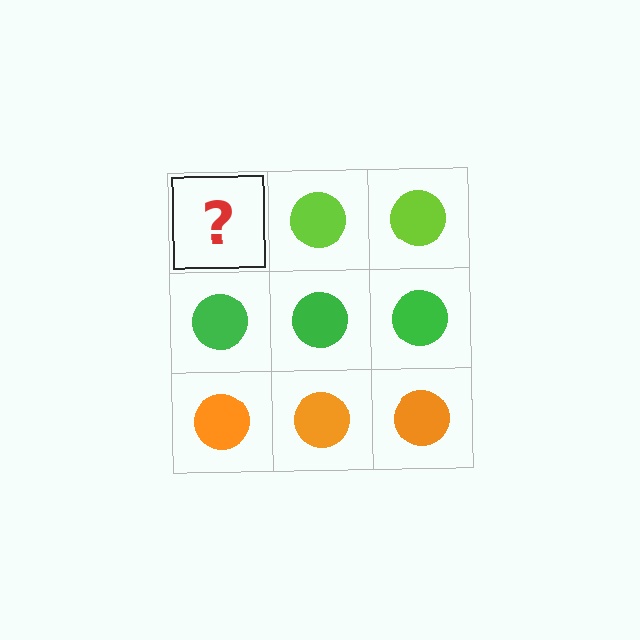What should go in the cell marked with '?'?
The missing cell should contain a lime circle.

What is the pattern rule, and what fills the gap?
The rule is that each row has a consistent color. The gap should be filled with a lime circle.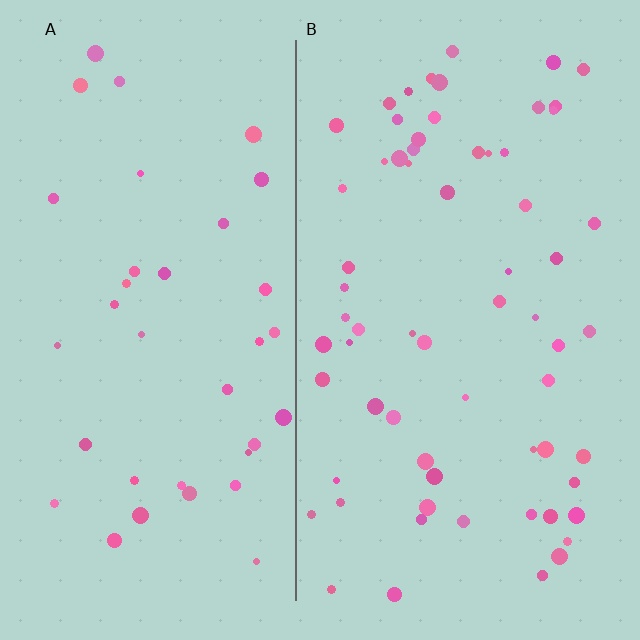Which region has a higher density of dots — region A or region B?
B (the right).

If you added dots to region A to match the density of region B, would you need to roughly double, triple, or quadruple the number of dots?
Approximately double.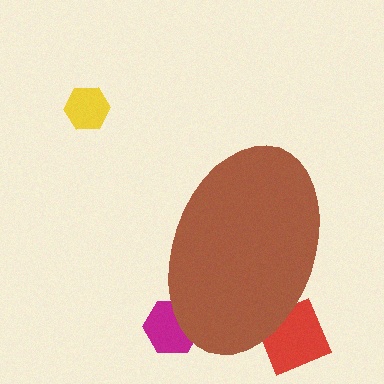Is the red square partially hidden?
Yes, the red square is partially hidden behind the brown ellipse.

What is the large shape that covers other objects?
A brown ellipse.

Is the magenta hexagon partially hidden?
Yes, the magenta hexagon is partially hidden behind the brown ellipse.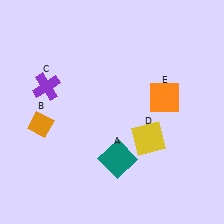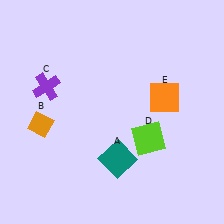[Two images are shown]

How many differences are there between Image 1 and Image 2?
There is 1 difference between the two images.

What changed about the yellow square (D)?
In Image 1, D is yellow. In Image 2, it changed to lime.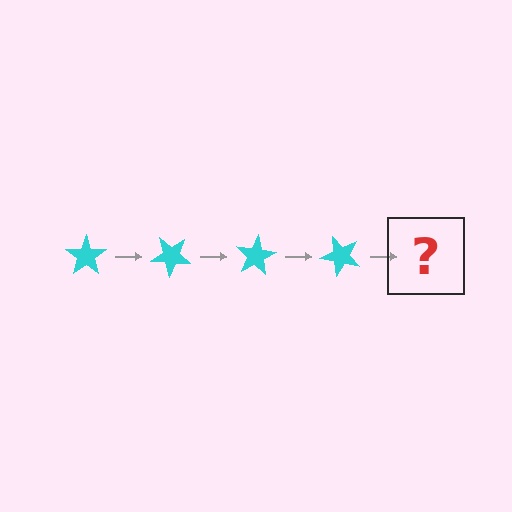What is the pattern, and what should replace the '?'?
The pattern is that the star rotates 40 degrees each step. The '?' should be a cyan star rotated 160 degrees.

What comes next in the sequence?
The next element should be a cyan star rotated 160 degrees.